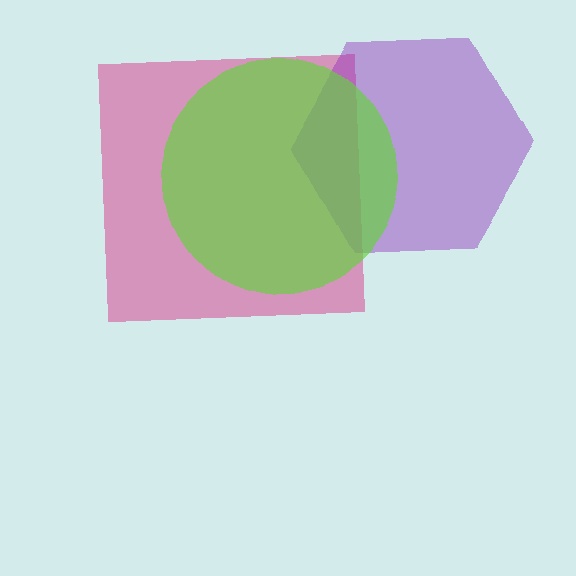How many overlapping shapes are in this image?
There are 3 overlapping shapes in the image.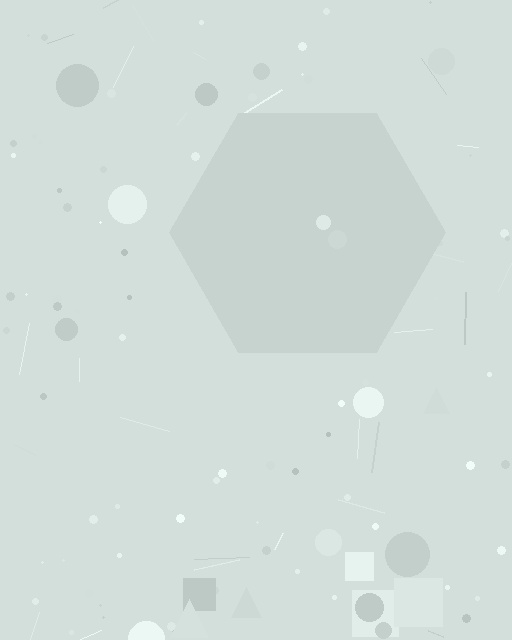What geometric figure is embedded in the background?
A hexagon is embedded in the background.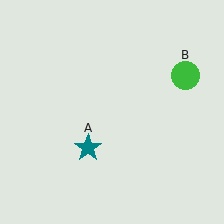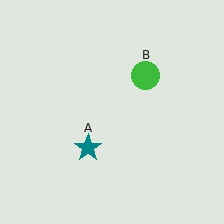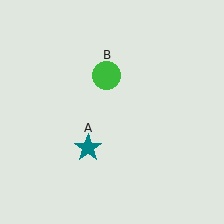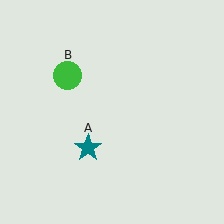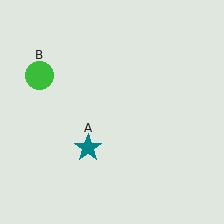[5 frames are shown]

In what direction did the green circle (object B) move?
The green circle (object B) moved left.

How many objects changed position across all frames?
1 object changed position: green circle (object B).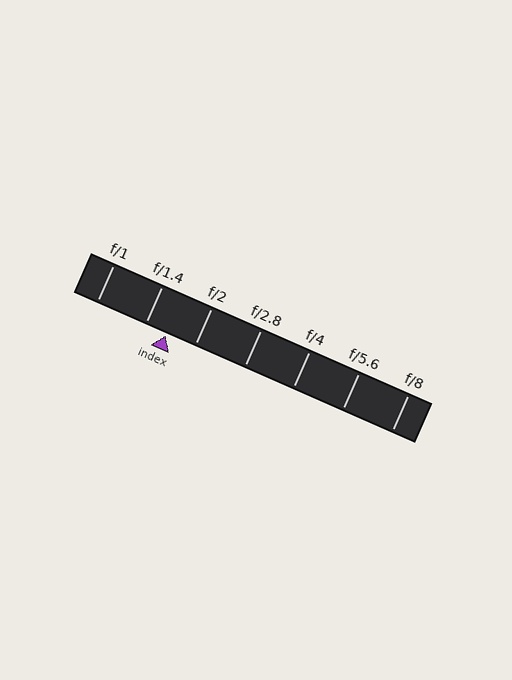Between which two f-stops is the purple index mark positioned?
The index mark is between f/1.4 and f/2.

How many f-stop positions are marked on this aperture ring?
There are 7 f-stop positions marked.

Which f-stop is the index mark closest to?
The index mark is closest to f/1.4.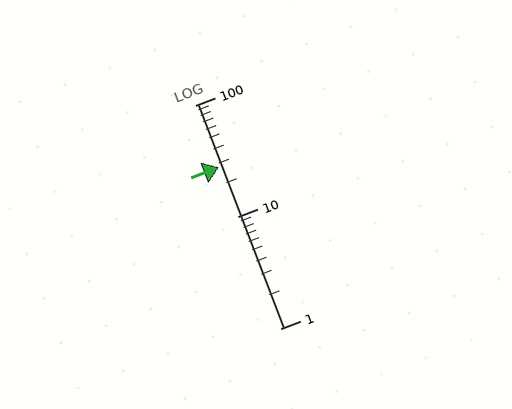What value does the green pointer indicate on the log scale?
The pointer indicates approximately 28.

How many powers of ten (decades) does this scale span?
The scale spans 2 decades, from 1 to 100.